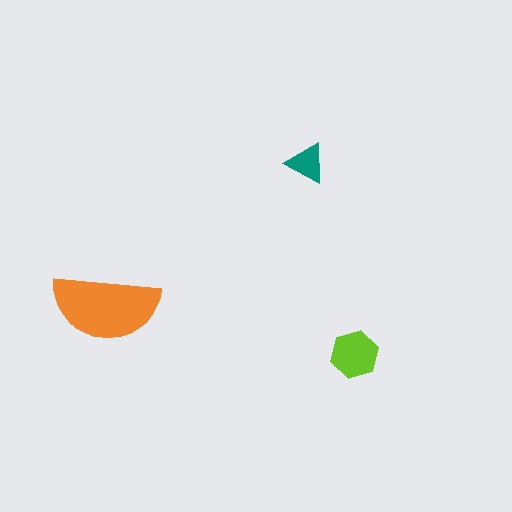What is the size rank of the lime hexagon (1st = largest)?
2nd.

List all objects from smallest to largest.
The teal triangle, the lime hexagon, the orange semicircle.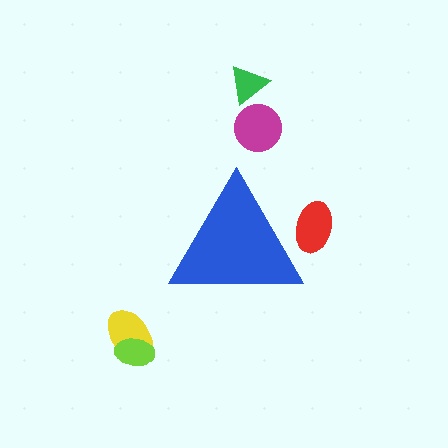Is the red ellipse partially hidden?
Yes, the red ellipse is partially hidden behind the blue triangle.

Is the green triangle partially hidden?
No, the green triangle is fully visible.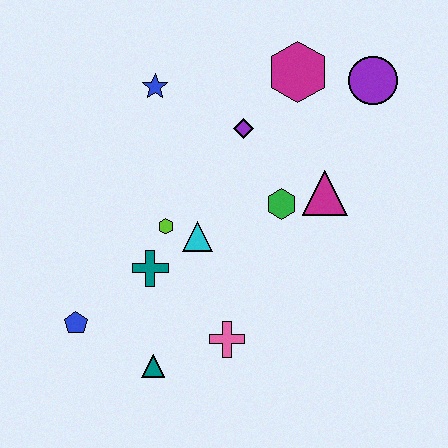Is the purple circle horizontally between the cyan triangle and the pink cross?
No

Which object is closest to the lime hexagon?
The cyan triangle is closest to the lime hexagon.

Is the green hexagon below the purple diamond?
Yes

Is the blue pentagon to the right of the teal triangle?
No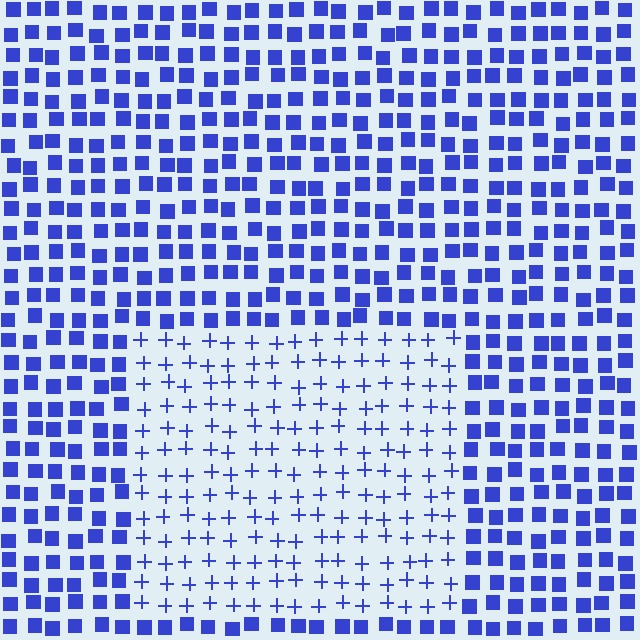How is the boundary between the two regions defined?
The boundary is defined by a change in element shape: plus signs inside vs. squares outside. All elements share the same color and spacing.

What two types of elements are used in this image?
The image uses plus signs inside the rectangle region and squares outside it.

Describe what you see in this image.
The image is filled with small blue elements arranged in a uniform grid. A rectangle-shaped region contains plus signs, while the surrounding area contains squares. The boundary is defined purely by the change in element shape.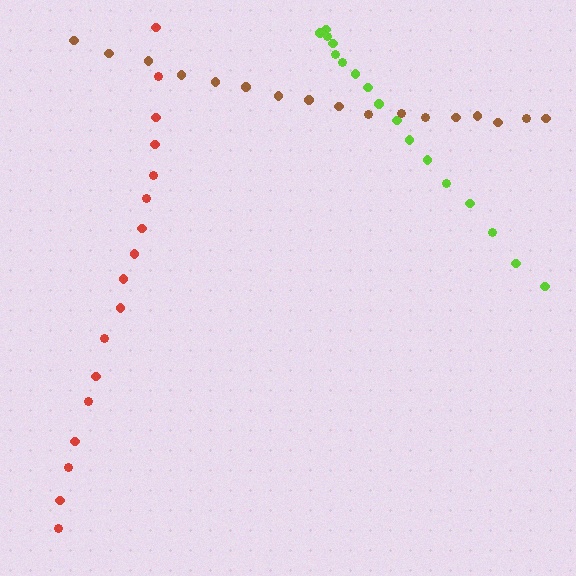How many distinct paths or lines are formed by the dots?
There are 3 distinct paths.